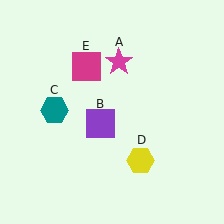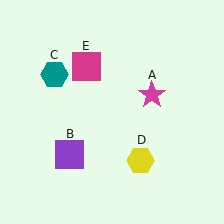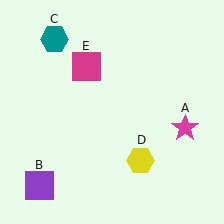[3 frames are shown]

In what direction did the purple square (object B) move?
The purple square (object B) moved down and to the left.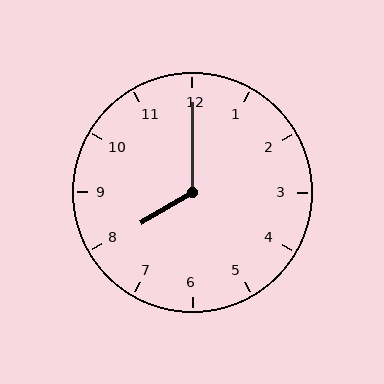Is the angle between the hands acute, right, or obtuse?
It is obtuse.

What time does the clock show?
8:00.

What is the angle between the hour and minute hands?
Approximately 120 degrees.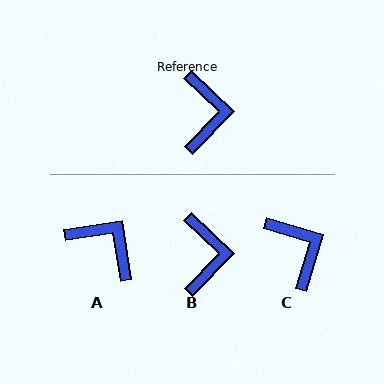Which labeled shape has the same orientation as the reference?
B.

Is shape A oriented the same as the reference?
No, it is off by about 52 degrees.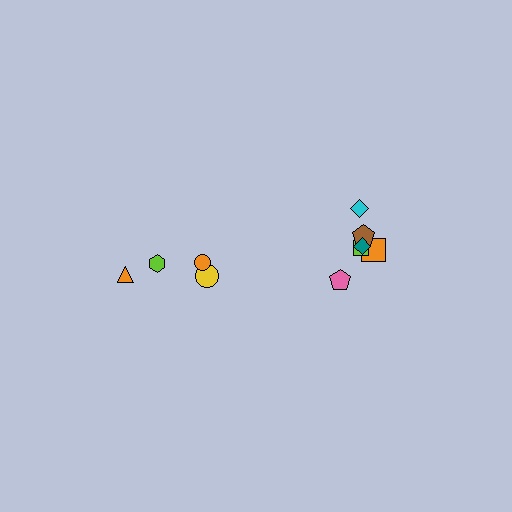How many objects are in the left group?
There are 4 objects.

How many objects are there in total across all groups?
There are 10 objects.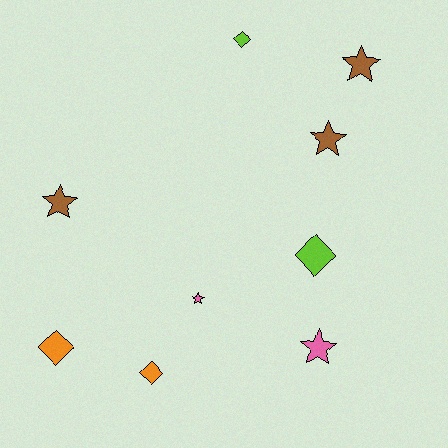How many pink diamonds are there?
There are no pink diamonds.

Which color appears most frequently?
Brown, with 3 objects.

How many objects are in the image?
There are 9 objects.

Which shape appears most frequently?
Star, with 5 objects.